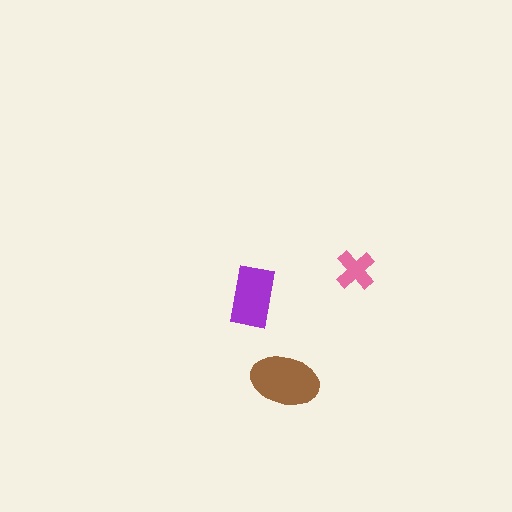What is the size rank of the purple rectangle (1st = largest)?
2nd.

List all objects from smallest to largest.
The pink cross, the purple rectangle, the brown ellipse.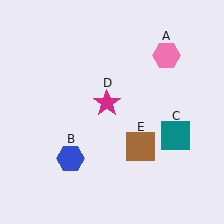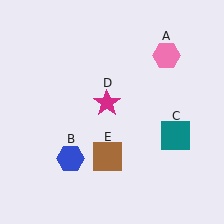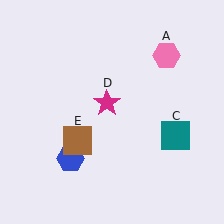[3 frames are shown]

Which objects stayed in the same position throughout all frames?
Pink hexagon (object A) and blue hexagon (object B) and teal square (object C) and magenta star (object D) remained stationary.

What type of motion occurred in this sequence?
The brown square (object E) rotated clockwise around the center of the scene.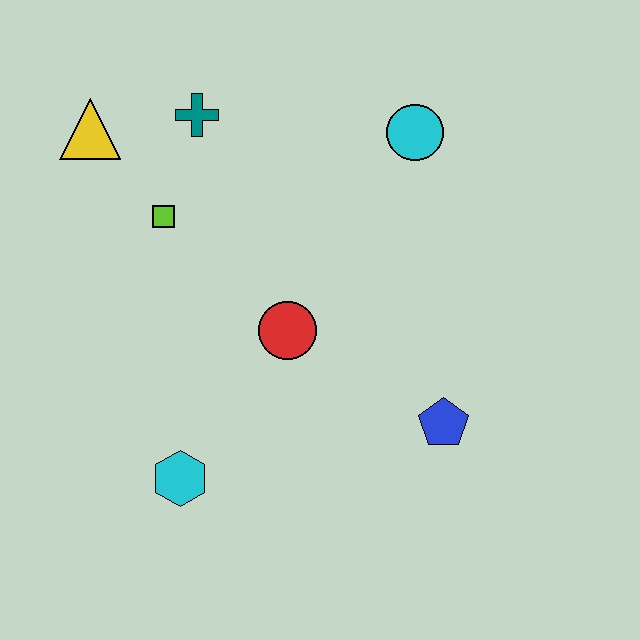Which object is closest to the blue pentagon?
The red circle is closest to the blue pentagon.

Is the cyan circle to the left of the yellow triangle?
No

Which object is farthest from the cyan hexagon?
The cyan circle is farthest from the cyan hexagon.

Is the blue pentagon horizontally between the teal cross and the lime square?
No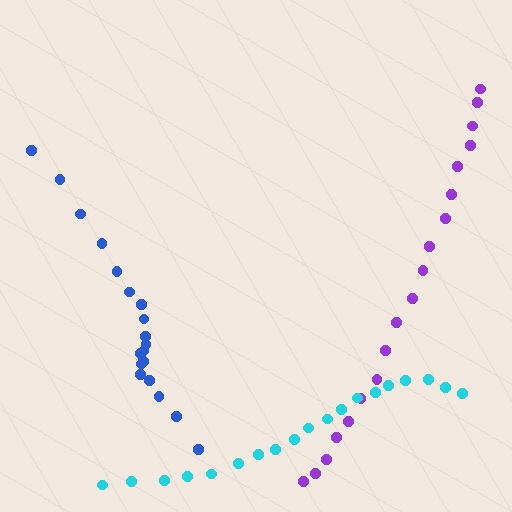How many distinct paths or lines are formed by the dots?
There are 3 distinct paths.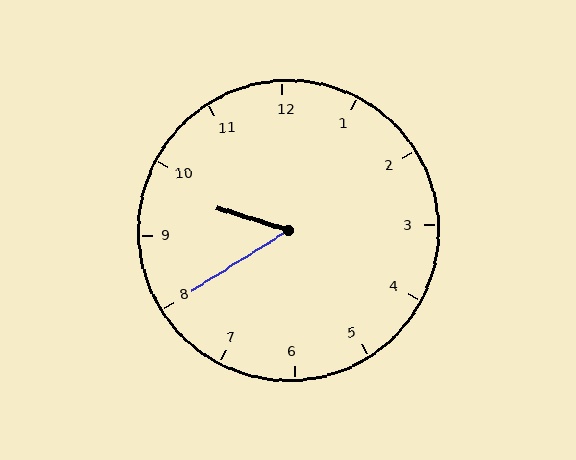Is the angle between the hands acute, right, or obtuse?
It is acute.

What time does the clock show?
9:40.